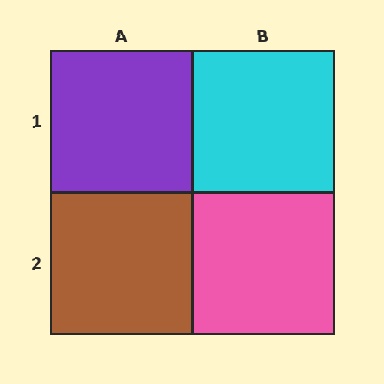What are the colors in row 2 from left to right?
Brown, pink.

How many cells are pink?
1 cell is pink.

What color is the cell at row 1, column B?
Cyan.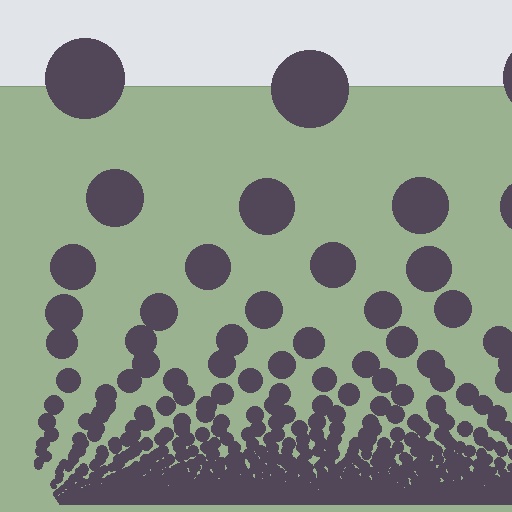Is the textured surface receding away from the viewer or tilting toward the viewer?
The surface appears to tilt toward the viewer. Texture elements get larger and sparser toward the top.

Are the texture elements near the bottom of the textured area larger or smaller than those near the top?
Smaller. The gradient is inverted — elements near the bottom are smaller and denser.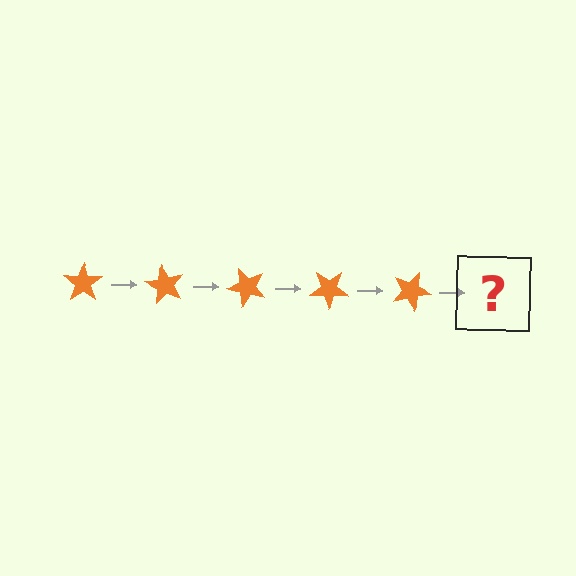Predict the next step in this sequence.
The next step is an orange star rotated 300 degrees.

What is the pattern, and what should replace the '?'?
The pattern is that the star rotates 60 degrees each step. The '?' should be an orange star rotated 300 degrees.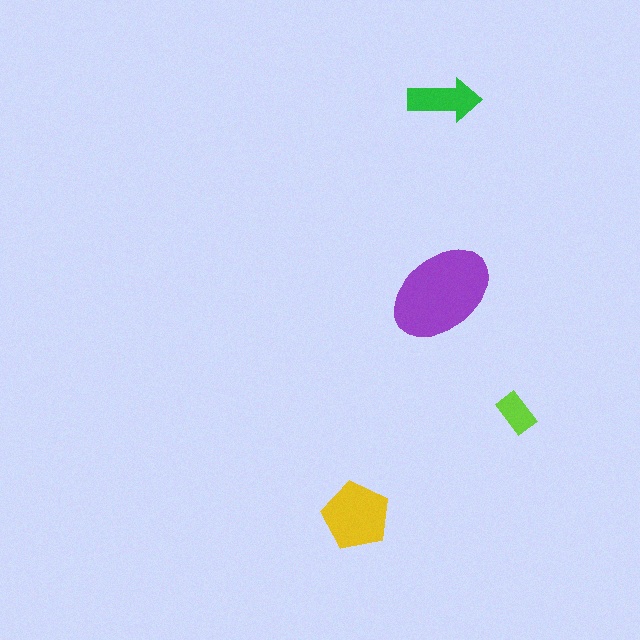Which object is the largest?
The purple ellipse.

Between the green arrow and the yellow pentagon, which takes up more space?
The yellow pentagon.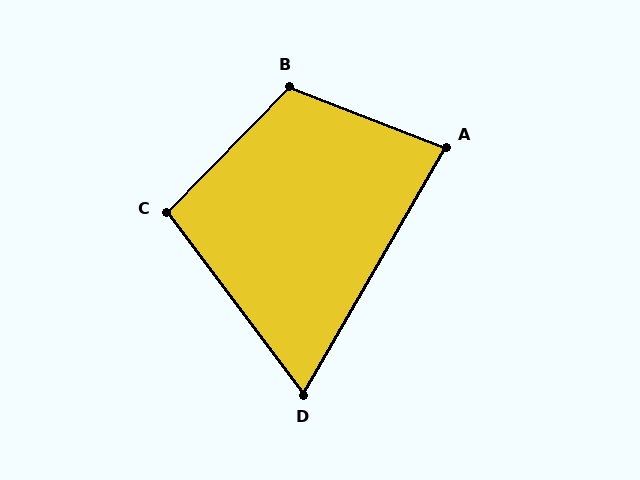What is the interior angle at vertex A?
Approximately 81 degrees (acute).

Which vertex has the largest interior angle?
B, at approximately 113 degrees.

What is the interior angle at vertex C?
Approximately 99 degrees (obtuse).